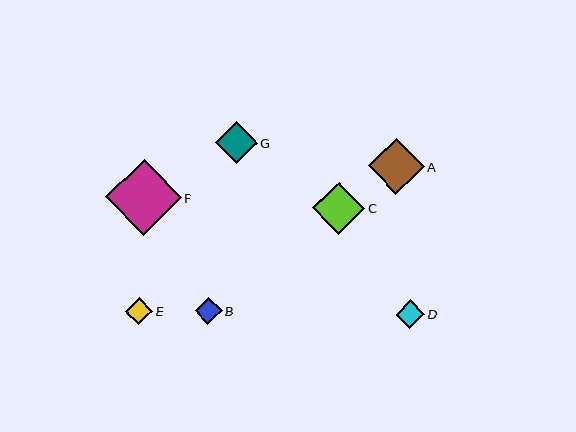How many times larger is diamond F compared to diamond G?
Diamond F is approximately 1.8 times the size of diamond G.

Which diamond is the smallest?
Diamond B is the smallest with a size of approximately 27 pixels.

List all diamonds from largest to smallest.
From largest to smallest: F, A, C, G, D, E, B.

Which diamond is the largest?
Diamond F is the largest with a size of approximately 76 pixels.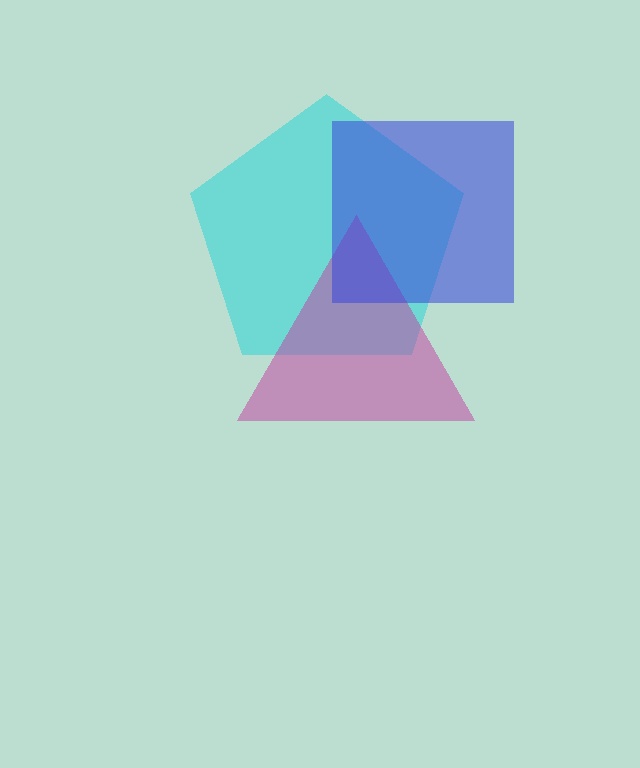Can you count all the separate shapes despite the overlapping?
Yes, there are 3 separate shapes.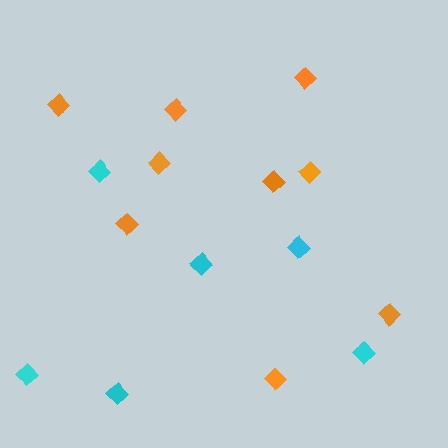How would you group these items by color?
There are 2 groups: one group of orange diamonds (9) and one group of cyan diamonds (6).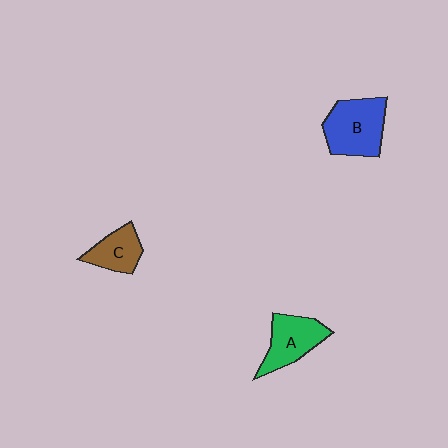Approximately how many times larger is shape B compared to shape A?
Approximately 1.2 times.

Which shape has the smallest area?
Shape C (brown).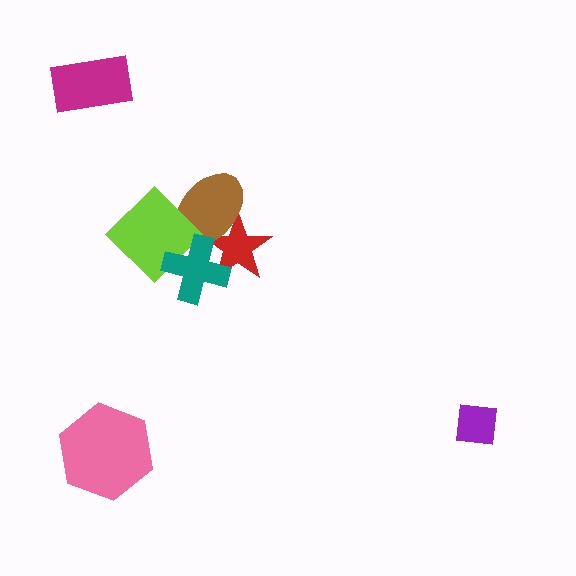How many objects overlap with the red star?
2 objects overlap with the red star.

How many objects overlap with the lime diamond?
2 objects overlap with the lime diamond.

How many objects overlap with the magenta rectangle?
0 objects overlap with the magenta rectangle.